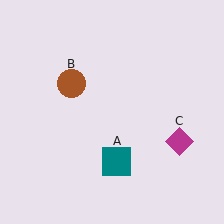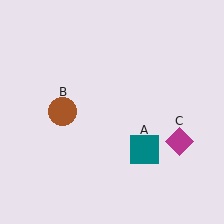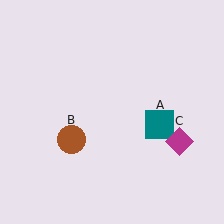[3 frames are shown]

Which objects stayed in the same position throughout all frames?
Magenta diamond (object C) remained stationary.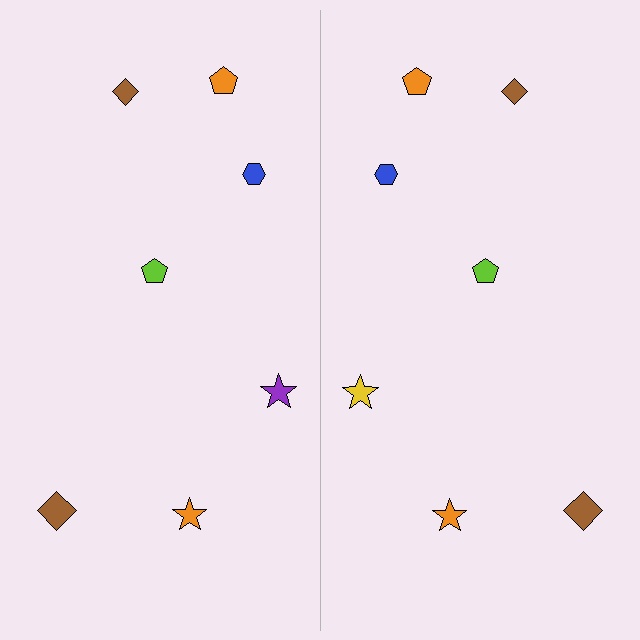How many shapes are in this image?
There are 14 shapes in this image.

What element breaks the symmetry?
The yellow star on the right side breaks the symmetry — its mirror counterpart is purple.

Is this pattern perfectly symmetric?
No, the pattern is not perfectly symmetric. The yellow star on the right side breaks the symmetry — its mirror counterpart is purple.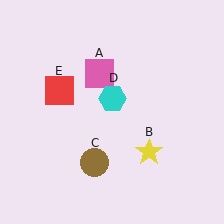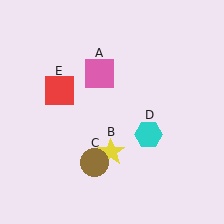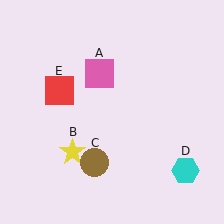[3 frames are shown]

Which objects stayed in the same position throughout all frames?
Pink square (object A) and brown circle (object C) and red square (object E) remained stationary.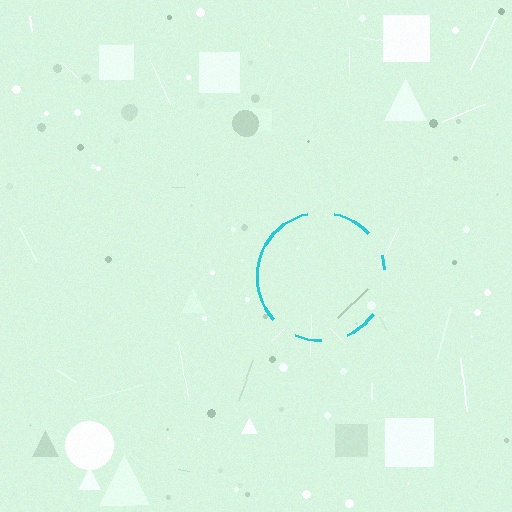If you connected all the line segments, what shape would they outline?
They would outline a circle.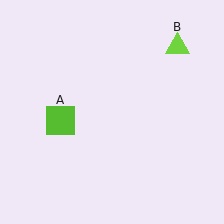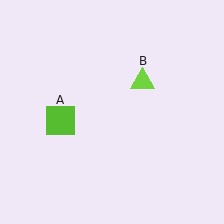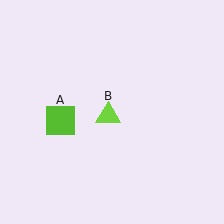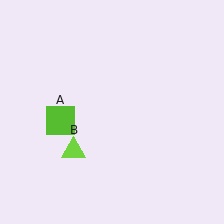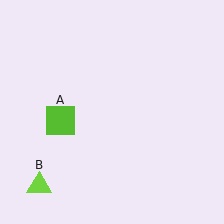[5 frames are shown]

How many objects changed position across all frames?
1 object changed position: lime triangle (object B).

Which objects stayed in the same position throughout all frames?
Lime square (object A) remained stationary.